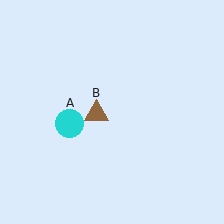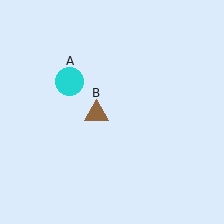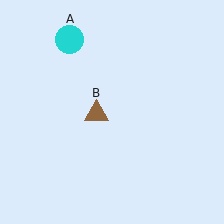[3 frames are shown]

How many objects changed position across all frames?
1 object changed position: cyan circle (object A).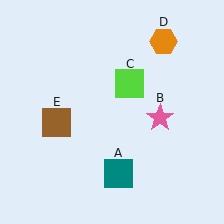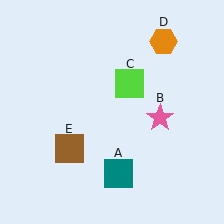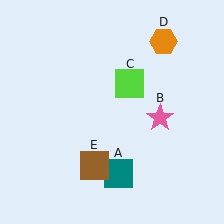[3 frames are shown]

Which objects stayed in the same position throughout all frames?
Teal square (object A) and pink star (object B) and lime square (object C) and orange hexagon (object D) remained stationary.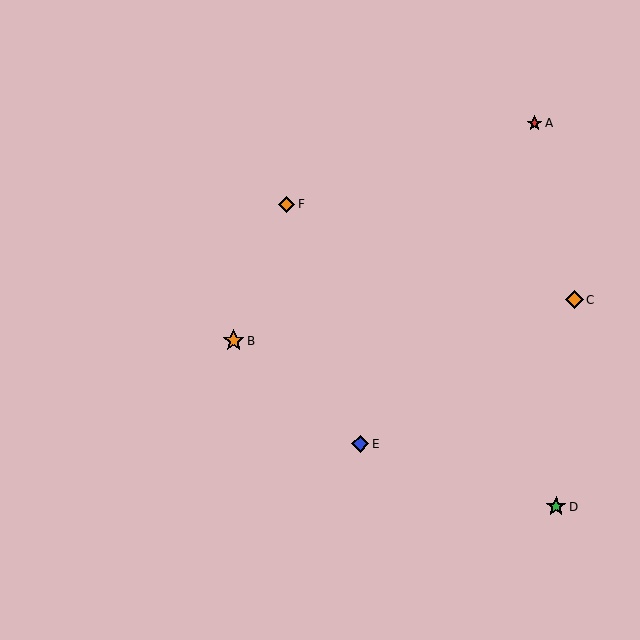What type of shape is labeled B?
Shape B is an orange star.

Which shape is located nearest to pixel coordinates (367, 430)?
The blue diamond (labeled E) at (360, 444) is nearest to that location.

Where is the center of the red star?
The center of the red star is at (534, 123).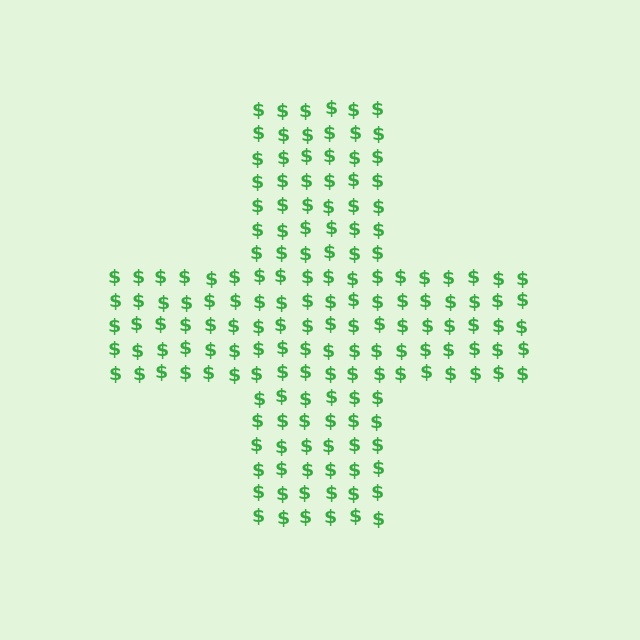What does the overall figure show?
The overall figure shows a cross.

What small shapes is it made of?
It is made of small dollar signs.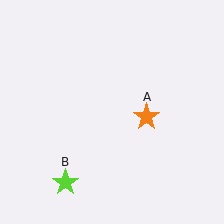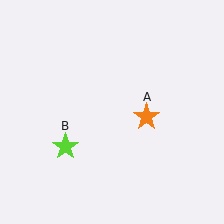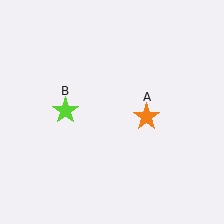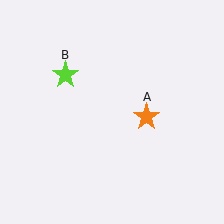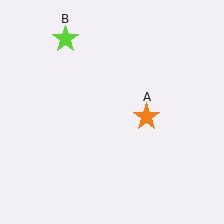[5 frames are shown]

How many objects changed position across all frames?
1 object changed position: lime star (object B).